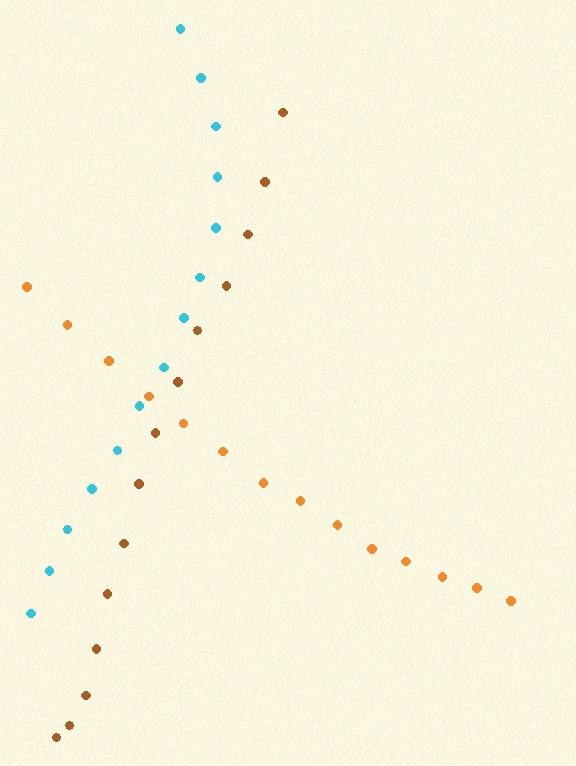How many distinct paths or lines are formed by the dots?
There are 3 distinct paths.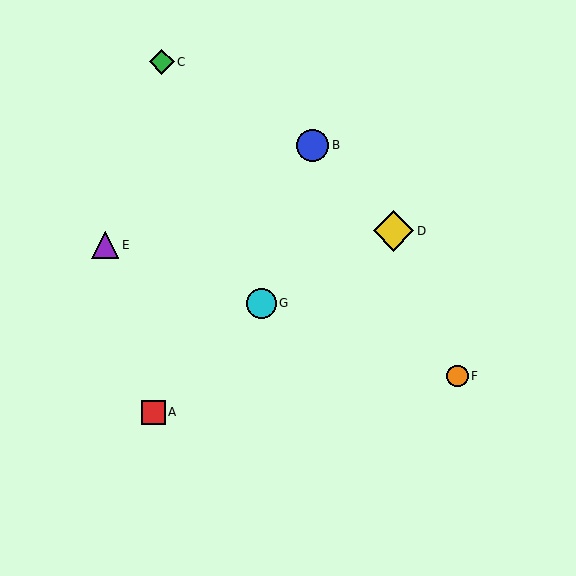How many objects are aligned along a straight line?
3 objects (E, F, G) are aligned along a straight line.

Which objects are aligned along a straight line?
Objects E, F, G are aligned along a straight line.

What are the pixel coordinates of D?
Object D is at (394, 231).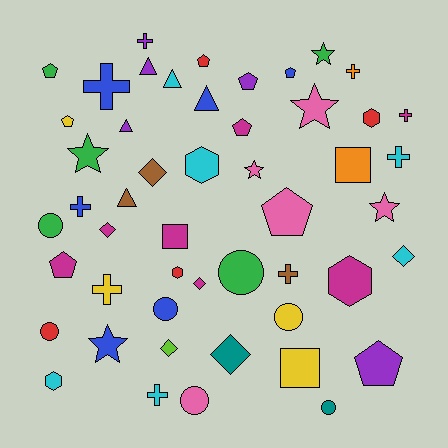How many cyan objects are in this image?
There are 6 cyan objects.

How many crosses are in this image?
There are 9 crosses.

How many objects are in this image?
There are 50 objects.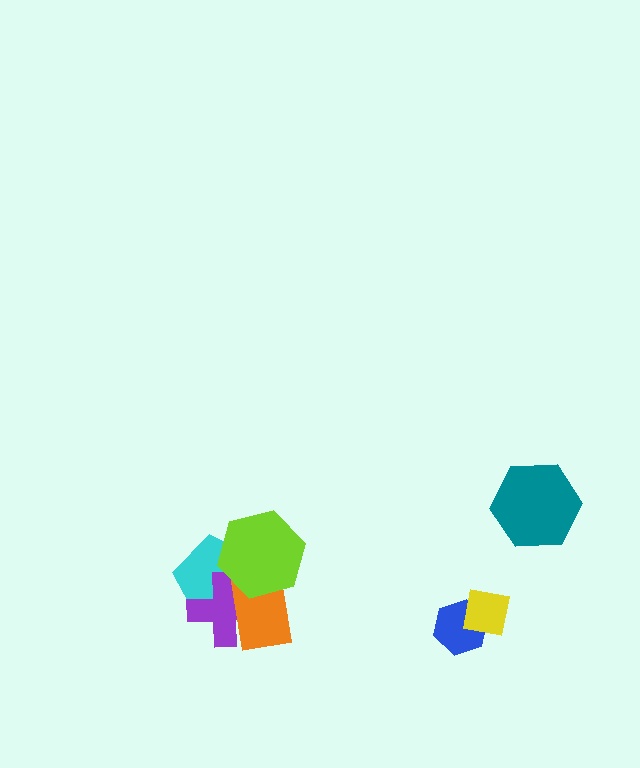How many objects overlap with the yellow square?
1 object overlaps with the yellow square.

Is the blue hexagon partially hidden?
Yes, it is partially covered by another shape.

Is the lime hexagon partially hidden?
No, no other shape covers it.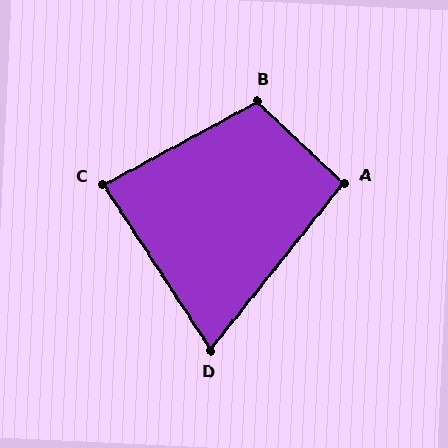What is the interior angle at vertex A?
Approximately 94 degrees (approximately right).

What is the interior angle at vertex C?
Approximately 86 degrees (approximately right).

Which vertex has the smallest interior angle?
D, at approximately 72 degrees.